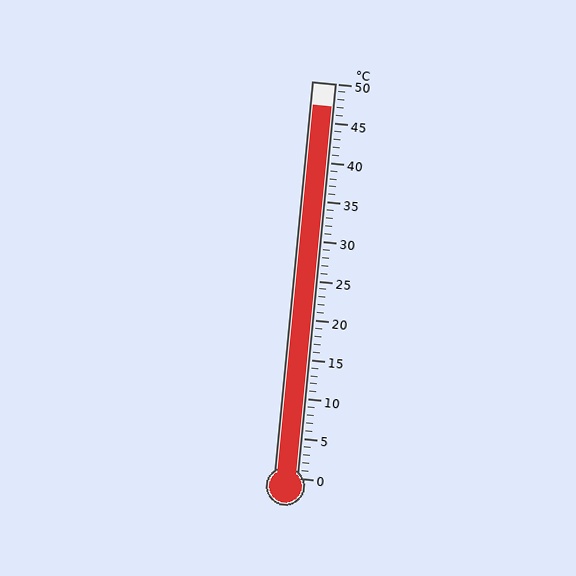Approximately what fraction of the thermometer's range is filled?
The thermometer is filled to approximately 95% of its range.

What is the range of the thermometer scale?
The thermometer scale ranges from 0°C to 50°C.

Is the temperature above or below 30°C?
The temperature is above 30°C.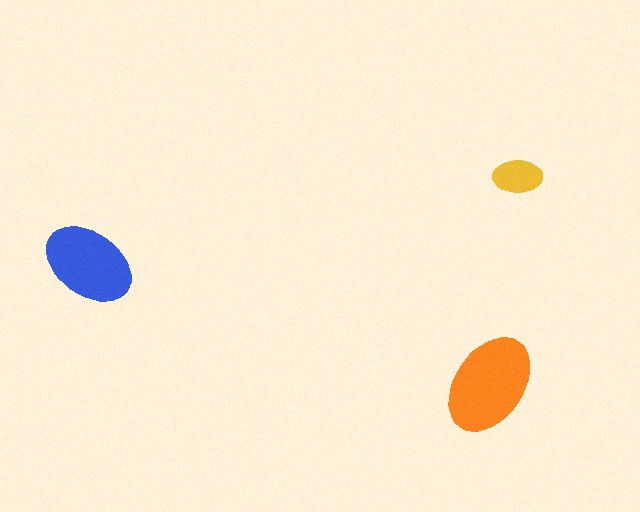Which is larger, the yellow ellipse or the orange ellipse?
The orange one.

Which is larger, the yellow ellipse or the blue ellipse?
The blue one.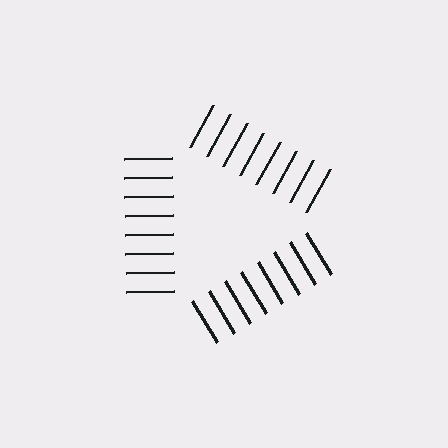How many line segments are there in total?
24 — 8 along each of the 3 edges.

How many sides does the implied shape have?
3 sides — the line-ends trace a triangle.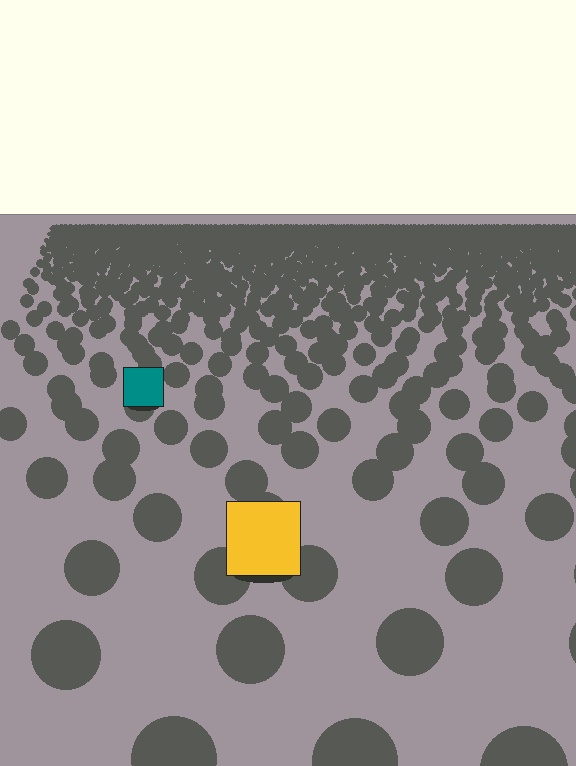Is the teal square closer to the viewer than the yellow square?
No. The yellow square is closer — you can tell from the texture gradient: the ground texture is coarser near it.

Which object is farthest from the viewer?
The teal square is farthest from the viewer. It appears smaller and the ground texture around it is denser.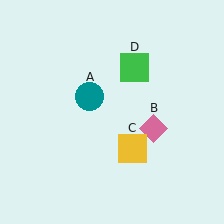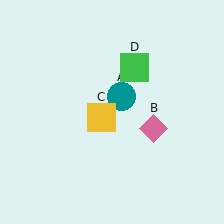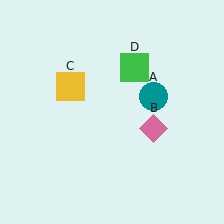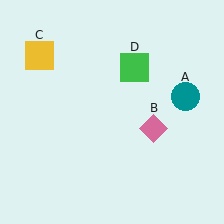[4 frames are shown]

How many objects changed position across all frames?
2 objects changed position: teal circle (object A), yellow square (object C).